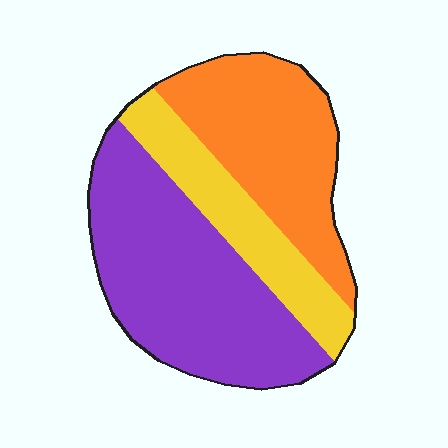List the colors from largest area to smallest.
From largest to smallest: purple, orange, yellow.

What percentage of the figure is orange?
Orange takes up between a sixth and a third of the figure.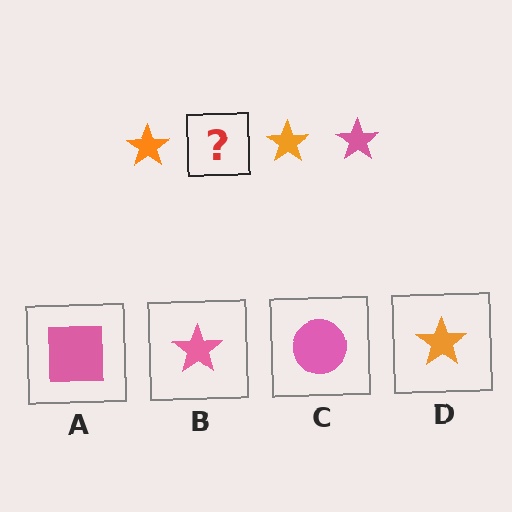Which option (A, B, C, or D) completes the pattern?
B.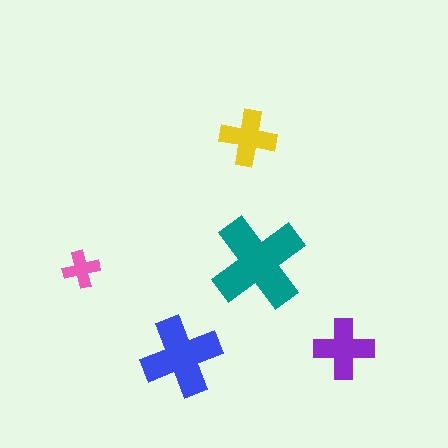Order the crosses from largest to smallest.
the teal one, the blue one, the purple one, the yellow one, the pink one.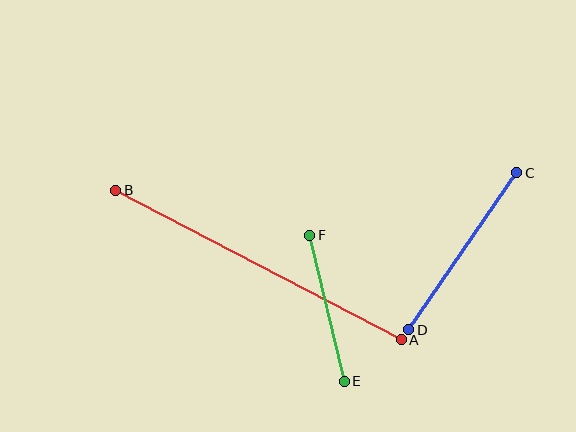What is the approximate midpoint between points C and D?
The midpoint is at approximately (463, 251) pixels.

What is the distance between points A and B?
The distance is approximately 322 pixels.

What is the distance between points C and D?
The distance is approximately 191 pixels.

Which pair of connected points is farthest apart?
Points A and B are farthest apart.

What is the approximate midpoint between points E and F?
The midpoint is at approximately (327, 308) pixels.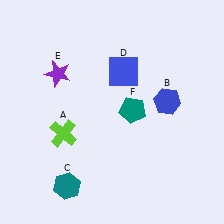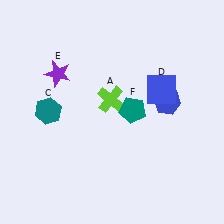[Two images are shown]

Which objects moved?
The objects that moved are: the lime cross (A), the teal hexagon (C), the blue square (D).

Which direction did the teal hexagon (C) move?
The teal hexagon (C) moved up.